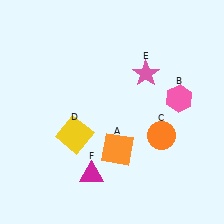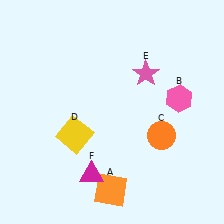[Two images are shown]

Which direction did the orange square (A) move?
The orange square (A) moved down.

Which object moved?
The orange square (A) moved down.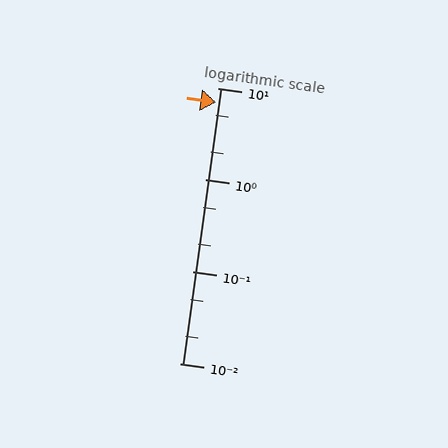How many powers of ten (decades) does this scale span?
The scale spans 3 decades, from 0.01 to 10.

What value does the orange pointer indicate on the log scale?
The pointer indicates approximately 7.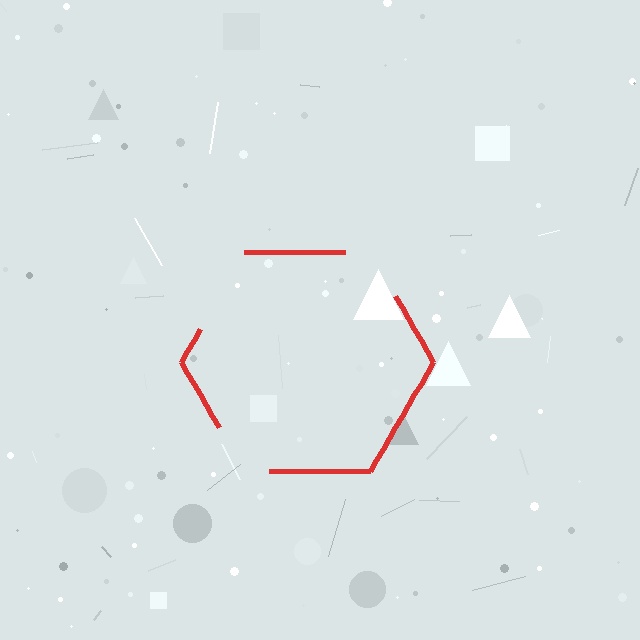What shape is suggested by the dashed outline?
The dashed outline suggests a hexagon.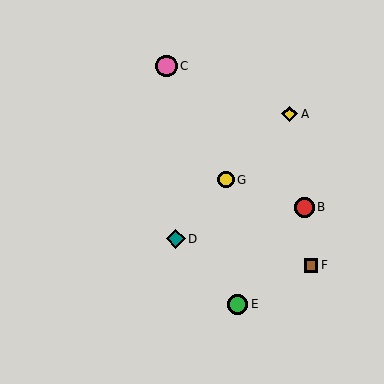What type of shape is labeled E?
Shape E is a green circle.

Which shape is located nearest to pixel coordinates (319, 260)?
The brown square (labeled F) at (311, 265) is nearest to that location.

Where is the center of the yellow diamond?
The center of the yellow diamond is at (290, 114).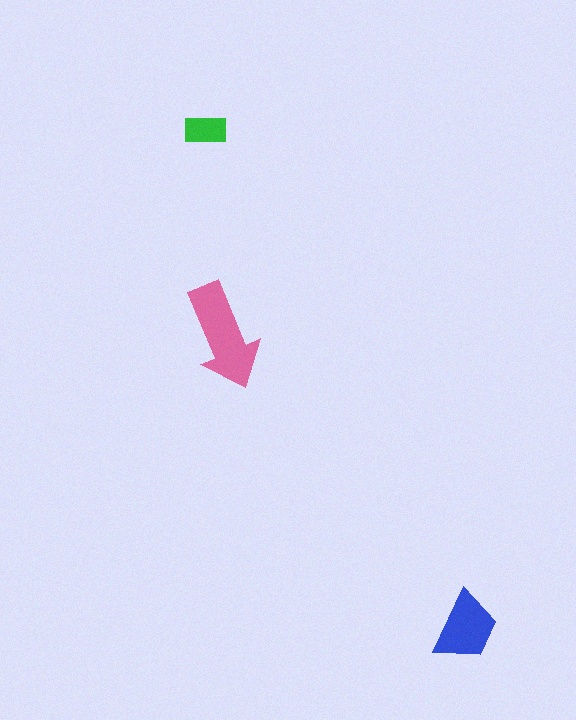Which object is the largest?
The pink arrow.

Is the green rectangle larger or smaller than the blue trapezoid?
Smaller.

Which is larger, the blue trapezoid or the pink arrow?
The pink arrow.